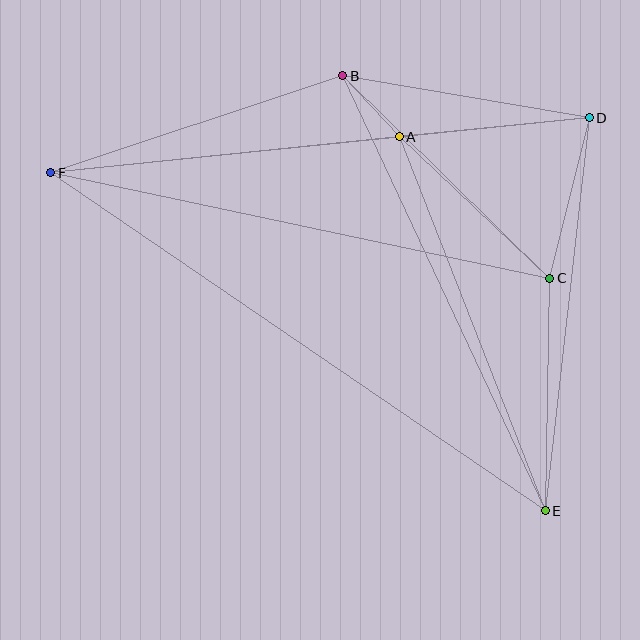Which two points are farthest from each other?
Points E and F are farthest from each other.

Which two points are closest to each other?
Points A and B are closest to each other.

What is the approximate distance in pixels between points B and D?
The distance between B and D is approximately 250 pixels.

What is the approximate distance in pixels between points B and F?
The distance between B and F is approximately 308 pixels.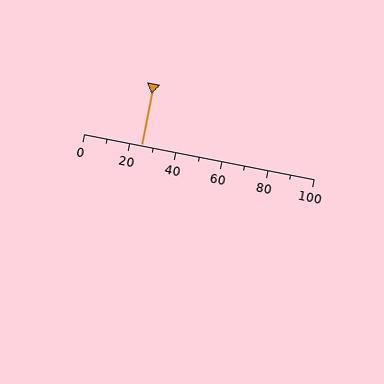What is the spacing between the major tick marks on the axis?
The major ticks are spaced 20 apart.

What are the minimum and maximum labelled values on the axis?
The axis runs from 0 to 100.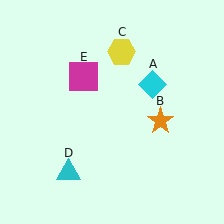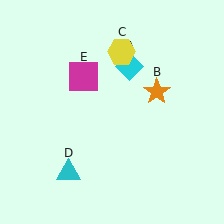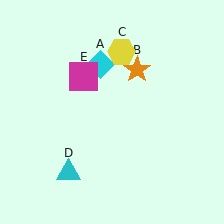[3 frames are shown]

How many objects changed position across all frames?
2 objects changed position: cyan diamond (object A), orange star (object B).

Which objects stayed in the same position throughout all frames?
Yellow hexagon (object C) and cyan triangle (object D) and magenta square (object E) remained stationary.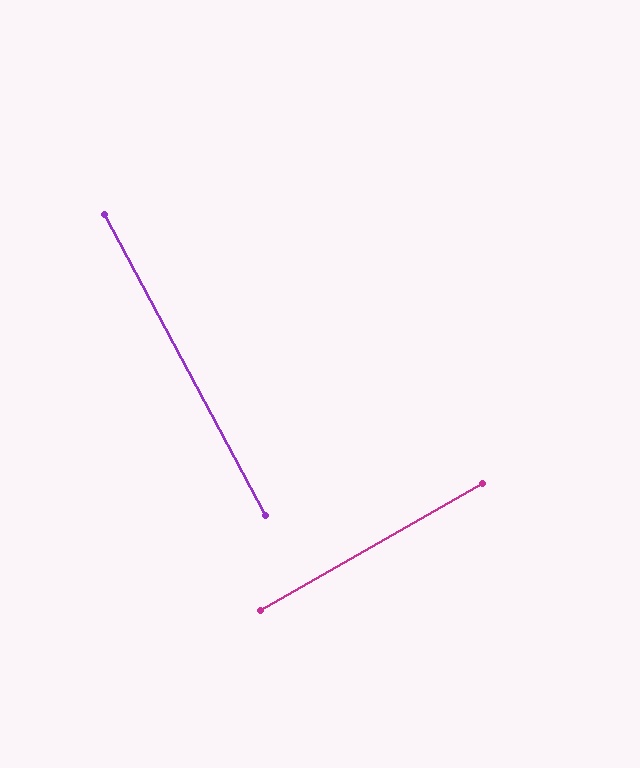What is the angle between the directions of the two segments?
Approximately 88 degrees.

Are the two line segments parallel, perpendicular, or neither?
Perpendicular — they meet at approximately 88°.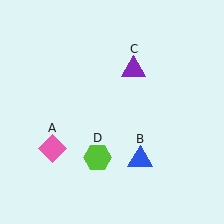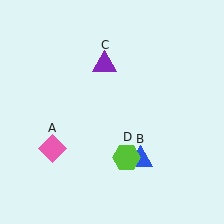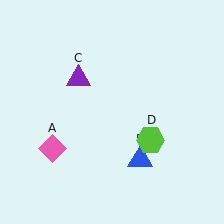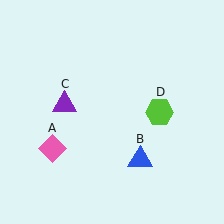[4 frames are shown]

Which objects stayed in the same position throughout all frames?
Pink diamond (object A) and blue triangle (object B) remained stationary.